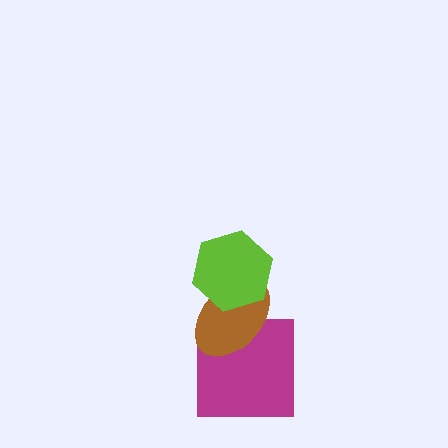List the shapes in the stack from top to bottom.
From top to bottom: the lime hexagon, the brown ellipse, the magenta square.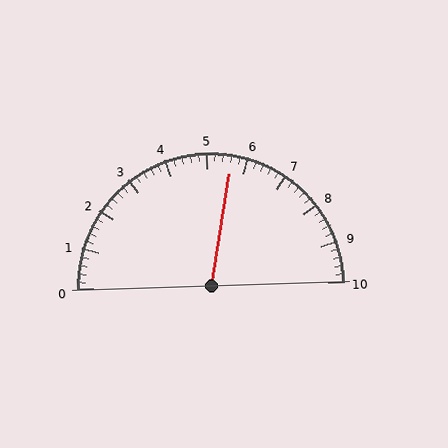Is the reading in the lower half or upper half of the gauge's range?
The reading is in the upper half of the range (0 to 10).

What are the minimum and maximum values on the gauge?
The gauge ranges from 0 to 10.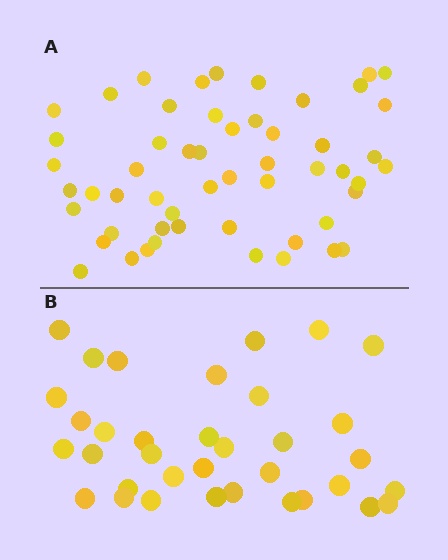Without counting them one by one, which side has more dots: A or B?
Region A (the top region) has more dots.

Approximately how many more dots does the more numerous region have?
Region A has approximately 20 more dots than region B.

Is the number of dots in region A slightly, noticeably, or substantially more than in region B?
Region A has substantially more. The ratio is roughly 1.5 to 1.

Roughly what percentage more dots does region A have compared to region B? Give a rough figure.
About 55% more.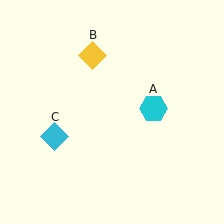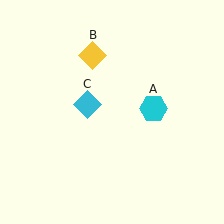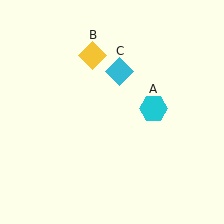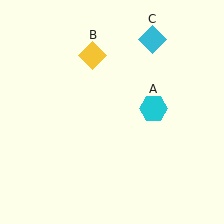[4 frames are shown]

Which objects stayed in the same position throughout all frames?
Cyan hexagon (object A) and yellow diamond (object B) remained stationary.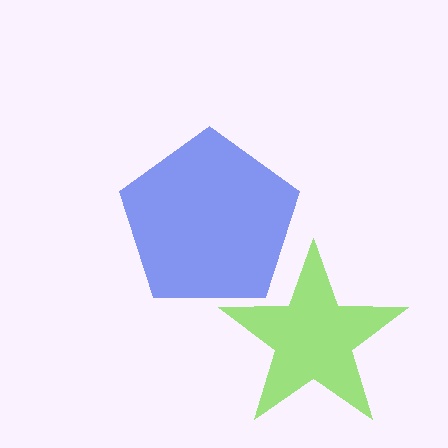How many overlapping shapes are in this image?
There are 2 overlapping shapes in the image.